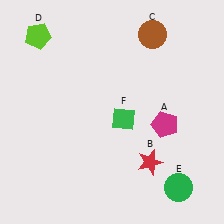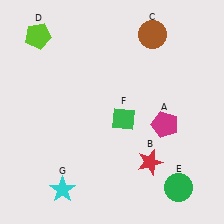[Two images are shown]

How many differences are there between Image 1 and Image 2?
There is 1 difference between the two images.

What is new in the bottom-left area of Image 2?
A cyan star (G) was added in the bottom-left area of Image 2.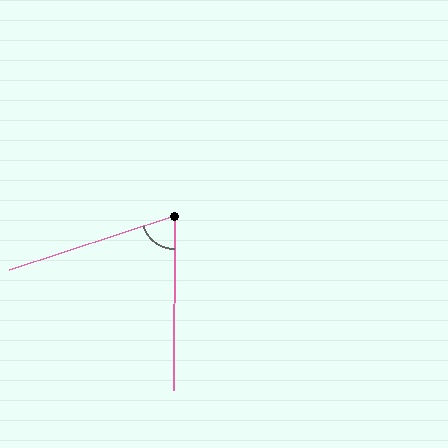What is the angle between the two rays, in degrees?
Approximately 71 degrees.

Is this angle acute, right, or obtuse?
It is acute.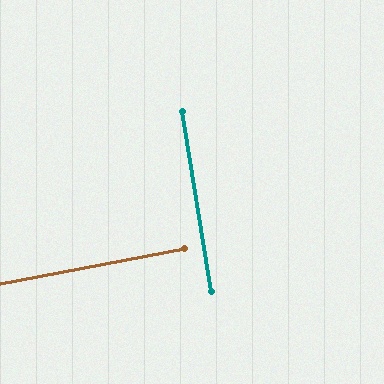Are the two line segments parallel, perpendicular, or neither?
Perpendicular — they meet at approximately 89°.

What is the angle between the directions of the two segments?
Approximately 89 degrees.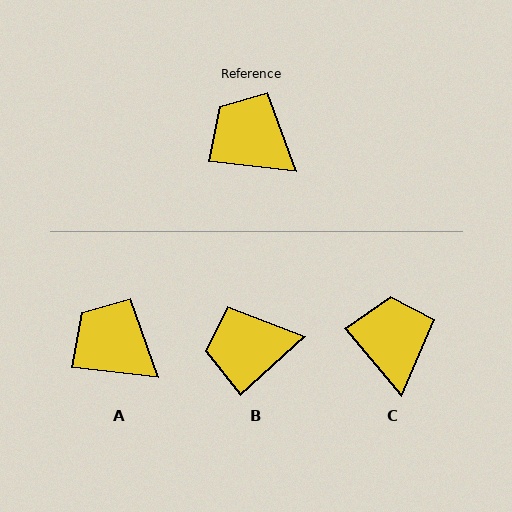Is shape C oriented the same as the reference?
No, it is off by about 44 degrees.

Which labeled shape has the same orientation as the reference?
A.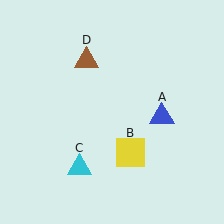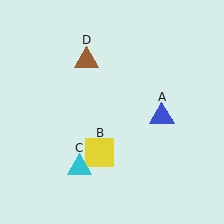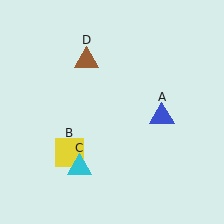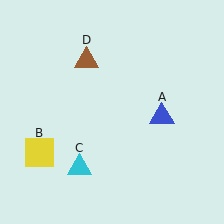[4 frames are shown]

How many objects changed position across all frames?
1 object changed position: yellow square (object B).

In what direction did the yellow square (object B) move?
The yellow square (object B) moved left.